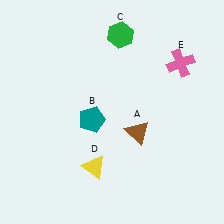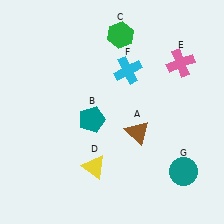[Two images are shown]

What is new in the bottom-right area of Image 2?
A teal circle (G) was added in the bottom-right area of Image 2.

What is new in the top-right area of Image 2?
A cyan cross (F) was added in the top-right area of Image 2.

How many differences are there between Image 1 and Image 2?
There are 2 differences between the two images.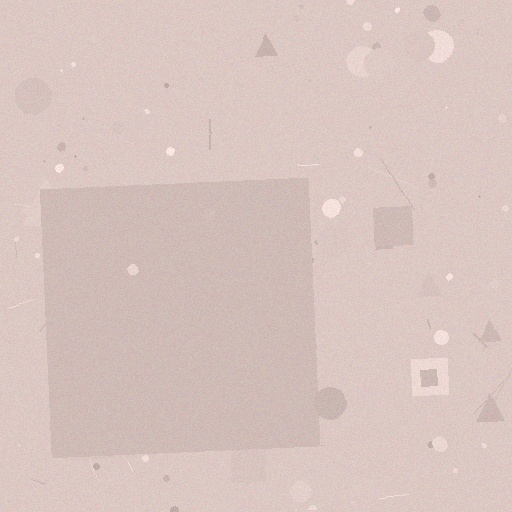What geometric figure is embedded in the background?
A square is embedded in the background.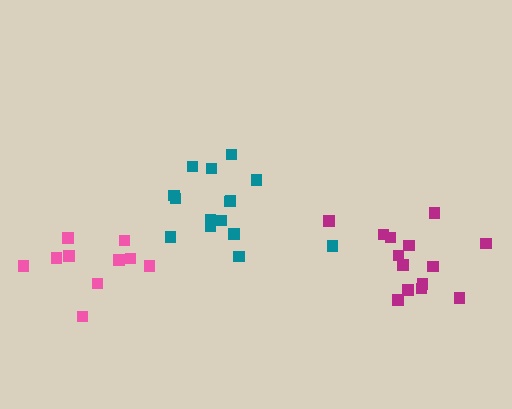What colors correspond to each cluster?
The clusters are colored: pink, teal, magenta.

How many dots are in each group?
Group 1: 10 dots, Group 2: 15 dots, Group 3: 14 dots (39 total).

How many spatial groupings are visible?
There are 3 spatial groupings.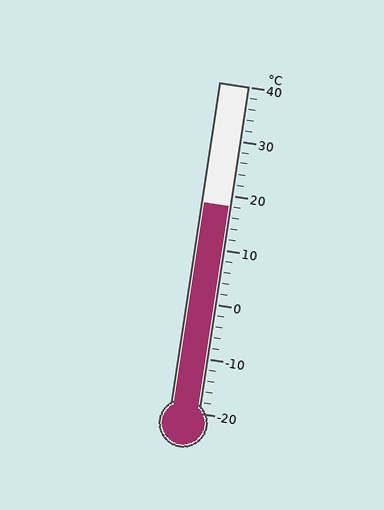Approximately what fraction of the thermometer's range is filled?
The thermometer is filled to approximately 65% of its range.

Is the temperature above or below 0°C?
The temperature is above 0°C.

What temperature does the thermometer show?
The thermometer shows approximately 18°C.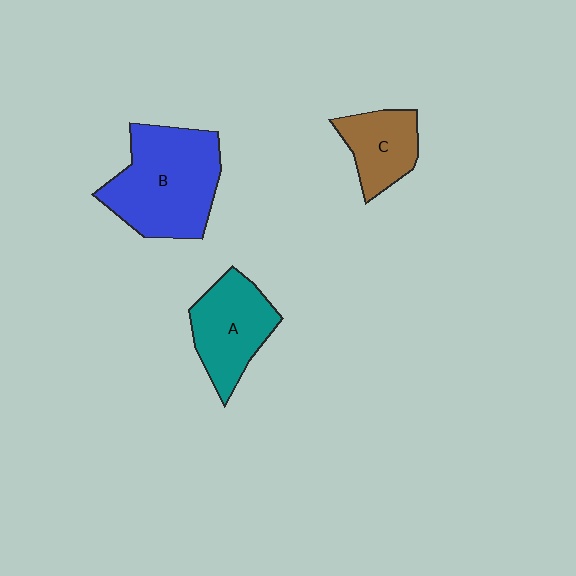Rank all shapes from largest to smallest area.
From largest to smallest: B (blue), A (teal), C (brown).